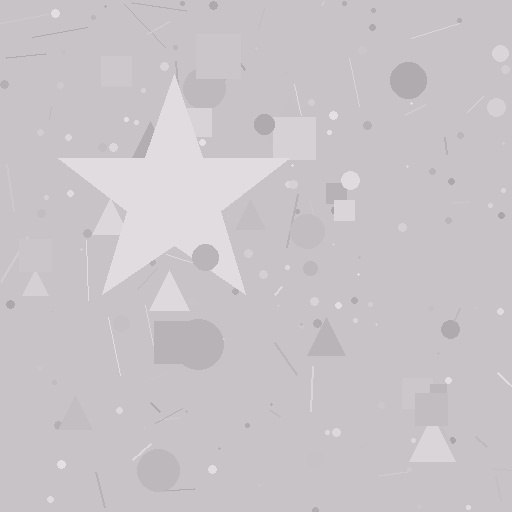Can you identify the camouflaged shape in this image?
The camouflaged shape is a star.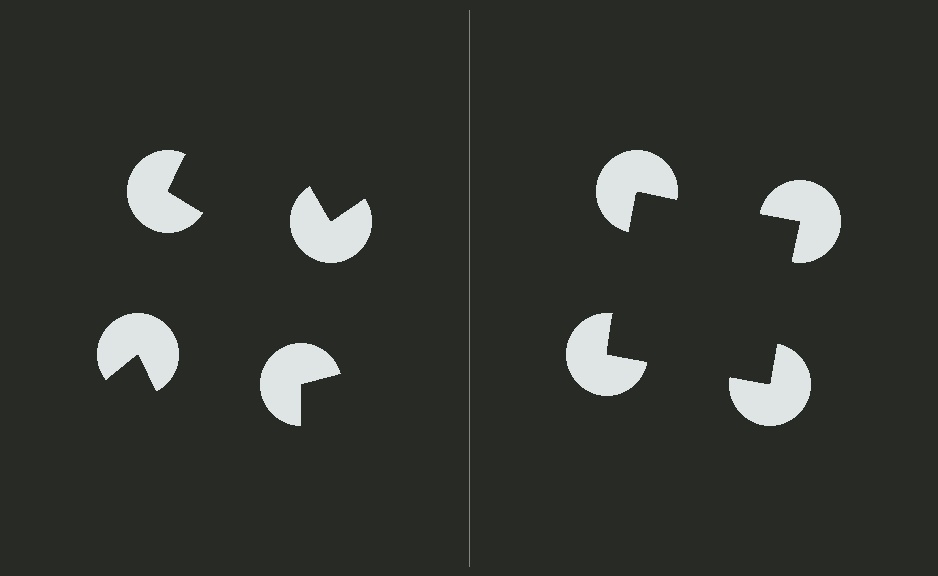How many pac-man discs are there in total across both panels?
8 — 4 on each side.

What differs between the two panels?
The pac-man discs are positioned identically on both sides; only the wedge orientations differ. On the right they align to a square; on the left they are misaligned.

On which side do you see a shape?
An illusory square appears on the right side. On the left side the wedge cuts are rotated, so no coherent shape forms.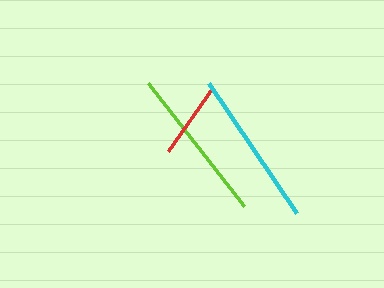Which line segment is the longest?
The cyan line is the longest at approximately 156 pixels.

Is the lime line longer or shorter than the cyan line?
The cyan line is longer than the lime line.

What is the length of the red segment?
The red segment is approximately 78 pixels long.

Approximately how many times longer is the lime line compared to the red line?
The lime line is approximately 2.0 times the length of the red line.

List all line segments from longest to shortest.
From longest to shortest: cyan, lime, red.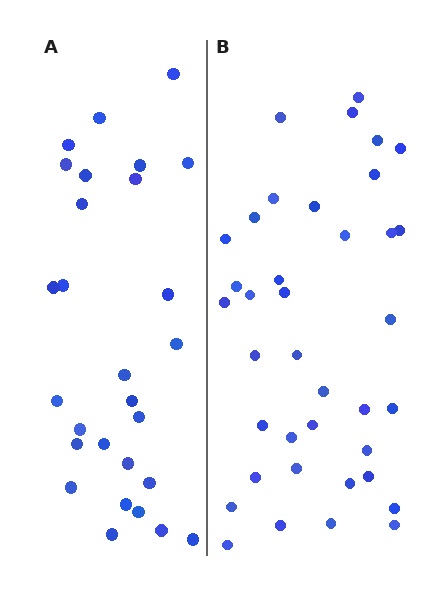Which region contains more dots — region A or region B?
Region B (the right region) has more dots.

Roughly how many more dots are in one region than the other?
Region B has roughly 10 or so more dots than region A.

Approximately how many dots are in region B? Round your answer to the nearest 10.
About 40 dots. (The exact count is 38, which rounds to 40.)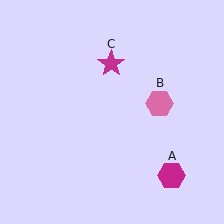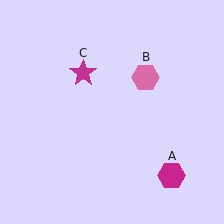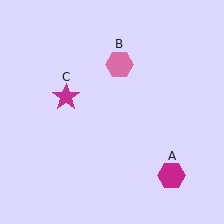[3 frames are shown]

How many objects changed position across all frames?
2 objects changed position: pink hexagon (object B), magenta star (object C).